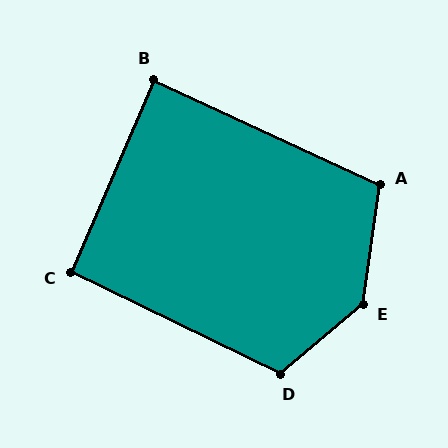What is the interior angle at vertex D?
Approximately 114 degrees (obtuse).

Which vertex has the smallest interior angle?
B, at approximately 88 degrees.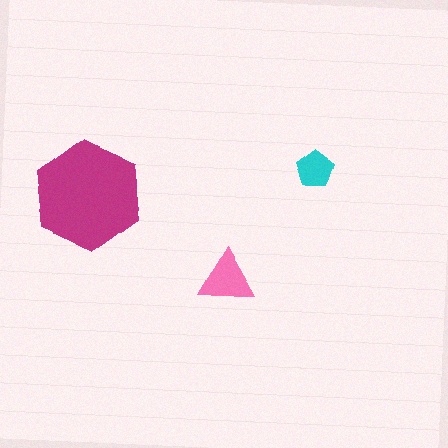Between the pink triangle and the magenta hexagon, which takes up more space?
The magenta hexagon.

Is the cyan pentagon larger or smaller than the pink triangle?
Smaller.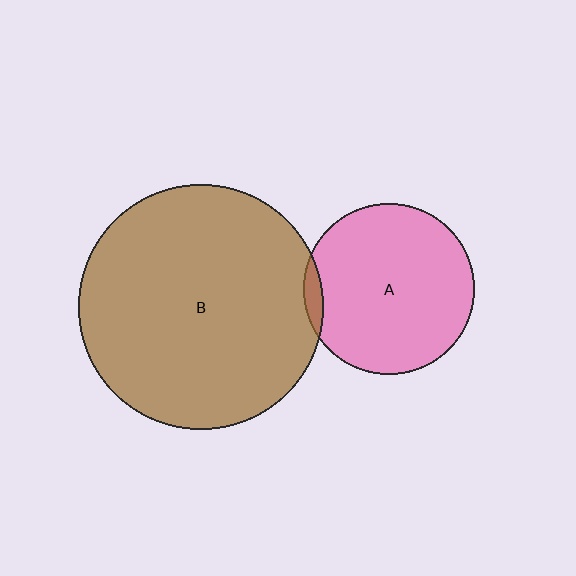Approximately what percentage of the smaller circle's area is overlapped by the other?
Approximately 5%.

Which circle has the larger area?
Circle B (brown).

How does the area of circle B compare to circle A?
Approximately 2.0 times.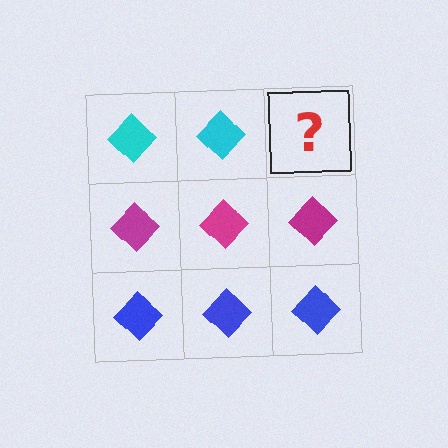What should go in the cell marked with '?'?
The missing cell should contain a cyan diamond.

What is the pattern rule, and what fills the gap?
The rule is that each row has a consistent color. The gap should be filled with a cyan diamond.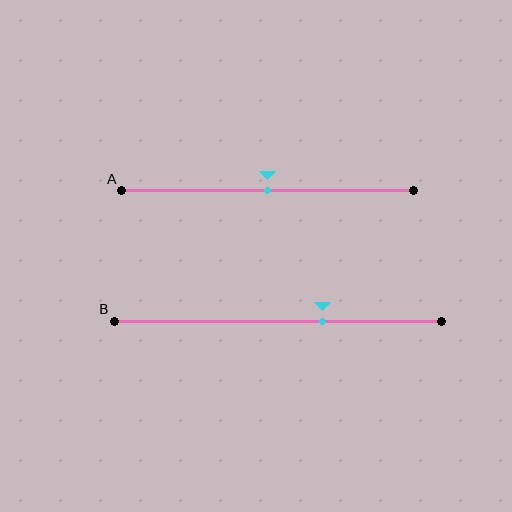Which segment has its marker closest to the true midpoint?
Segment A has its marker closest to the true midpoint.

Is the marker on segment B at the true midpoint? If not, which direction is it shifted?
No, the marker on segment B is shifted to the right by about 14% of the segment length.